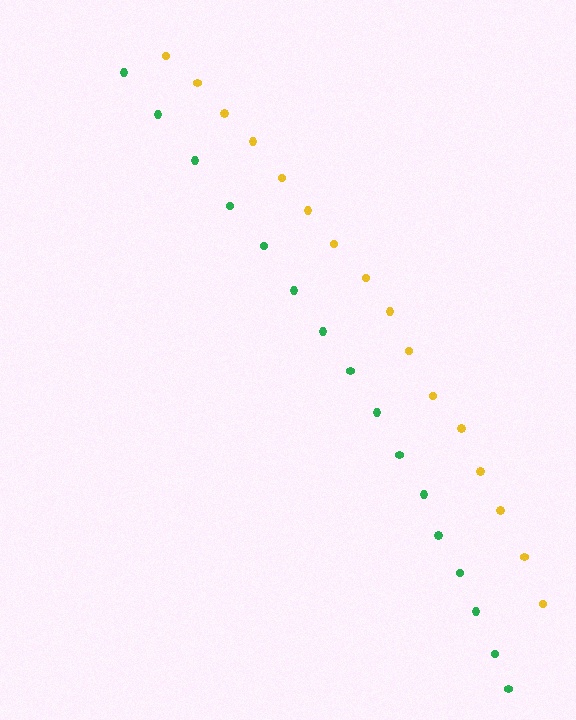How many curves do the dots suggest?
There are 2 distinct paths.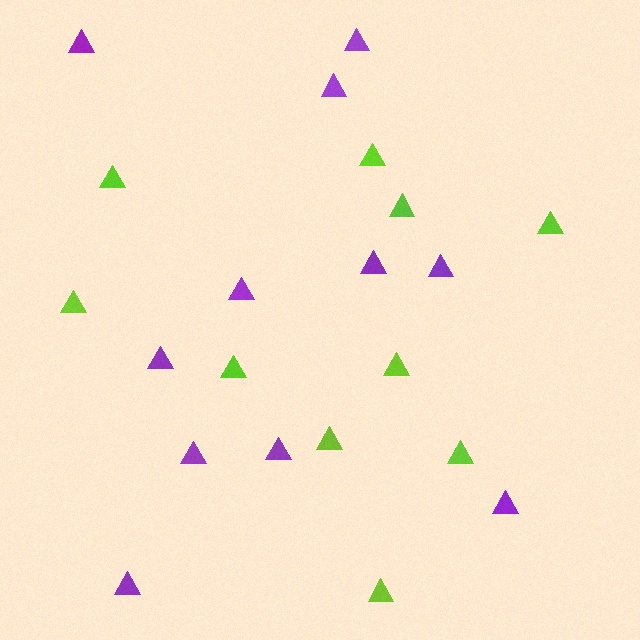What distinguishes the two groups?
There are 2 groups: one group of purple triangles (11) and one group of lime triangles (10).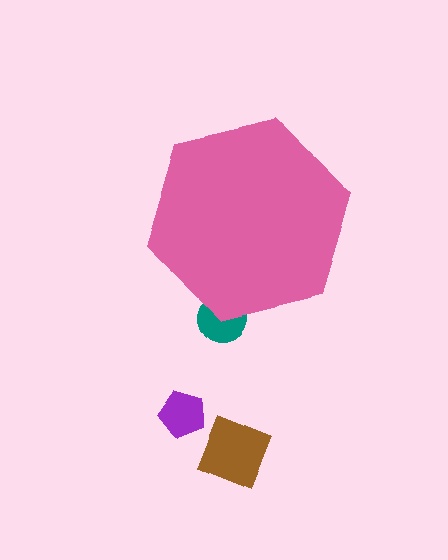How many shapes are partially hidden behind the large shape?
1 shape is partially hidden.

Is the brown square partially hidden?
No, the brown square is fully visible.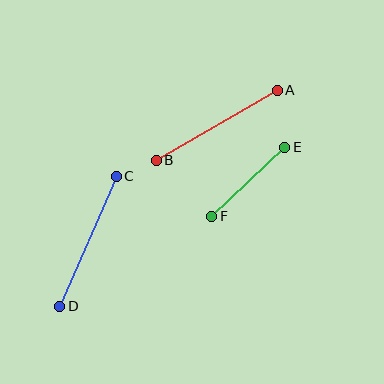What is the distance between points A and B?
The distance is approximately 140 pixels.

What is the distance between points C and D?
The distance is approximately 142 pixels.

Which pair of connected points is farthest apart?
Points C and D are farthest apart.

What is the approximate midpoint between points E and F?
The midpoint is at approximately (248, 182) pixels.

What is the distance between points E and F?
The distance is approximately 100 pixels.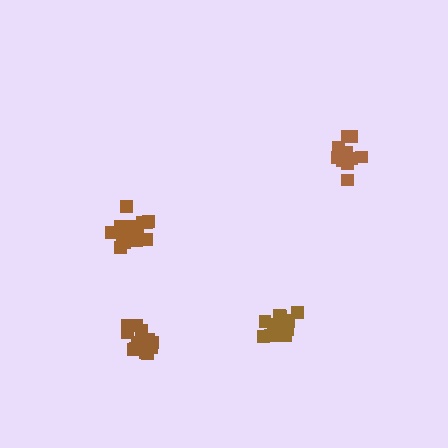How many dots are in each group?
Group 1: 17 dots, Group 2: 15 dots, Group 3: 13 dots, Group 4: 19 dots (64 total).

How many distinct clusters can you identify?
There are 4 distinct clusters.